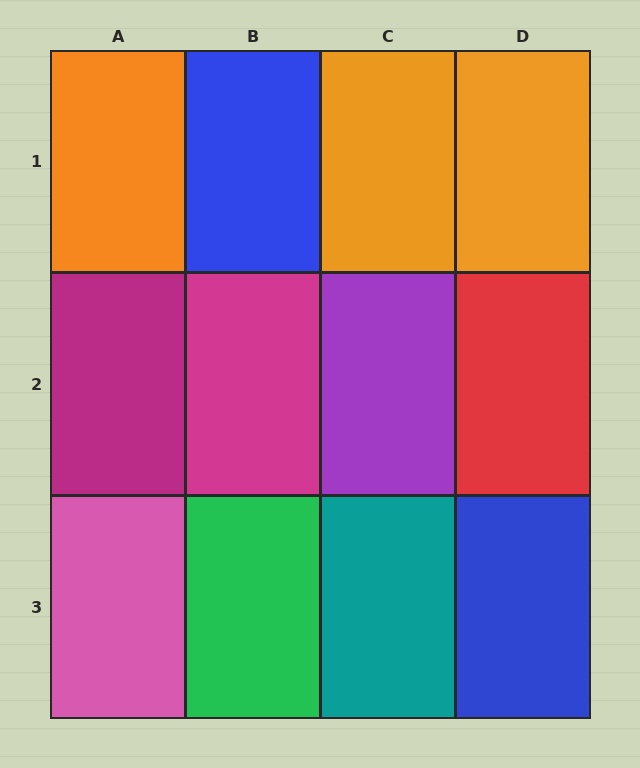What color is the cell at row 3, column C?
Teal.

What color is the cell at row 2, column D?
Red.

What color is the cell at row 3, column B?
Green.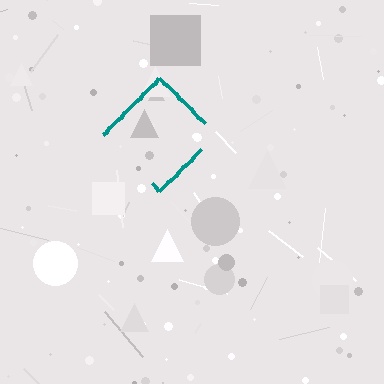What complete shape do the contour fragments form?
The contour fragments form a diamond.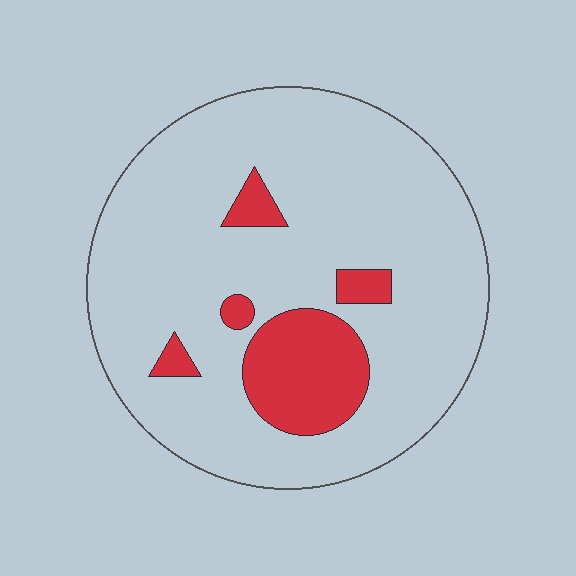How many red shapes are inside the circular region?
5.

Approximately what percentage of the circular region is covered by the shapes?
Approximately 15%.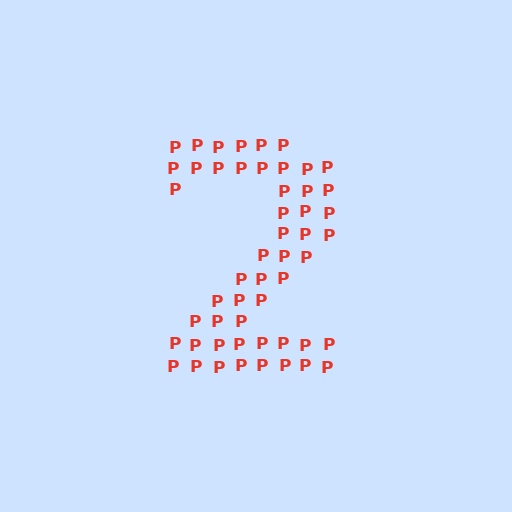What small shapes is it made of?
It is made of small letter P's.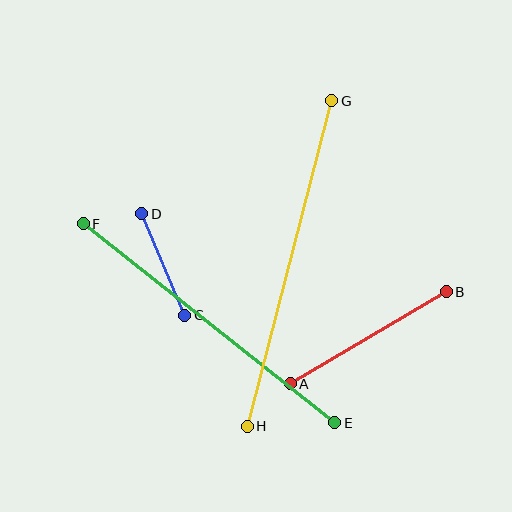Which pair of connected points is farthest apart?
Points G and H are farthest apart.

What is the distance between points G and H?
The distance is approximately 336 pixels.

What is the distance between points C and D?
The distance is approximately 110 pixels.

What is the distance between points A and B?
The distance is approximately 181 pixels.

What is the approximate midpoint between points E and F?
The midpoint is at approximately (209, 323) pixels.